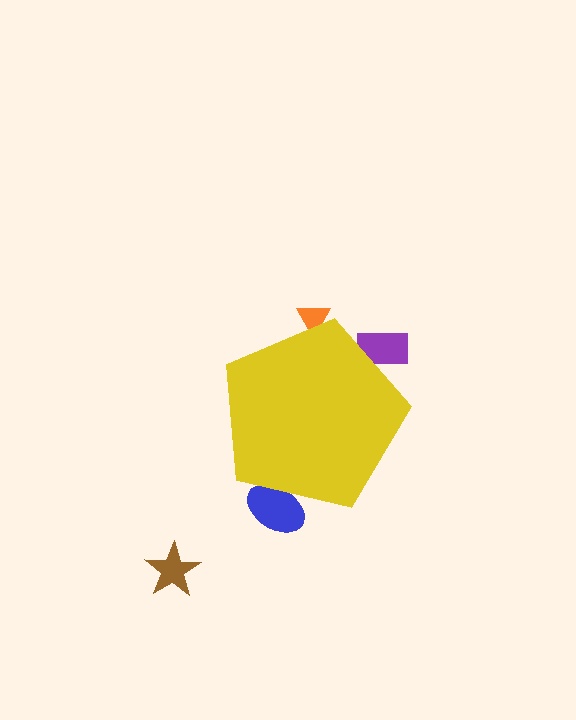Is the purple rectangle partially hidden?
Yes, the purple rectangle is partially hidden behind the yellow pentagon.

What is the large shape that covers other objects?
A yellow pentagon.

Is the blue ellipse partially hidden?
Yes, the blue ellipse is partially hidden behind the yellow pentagon.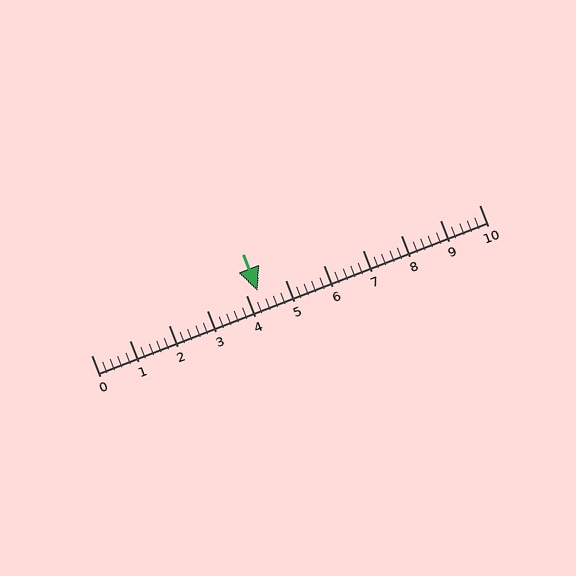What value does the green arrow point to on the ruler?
The green arrow points to approximately 4.3.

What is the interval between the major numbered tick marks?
The major tick marks are spaced 1 units apart.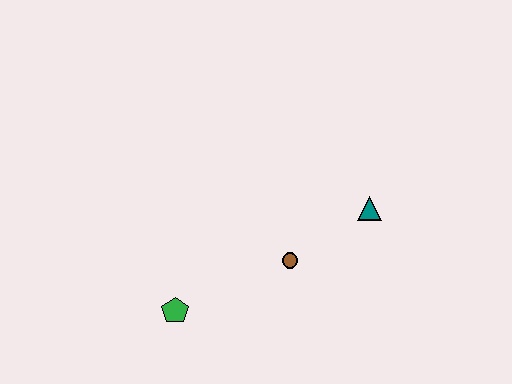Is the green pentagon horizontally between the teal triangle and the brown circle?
No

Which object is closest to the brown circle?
The teal triangle is closest to the brown circle.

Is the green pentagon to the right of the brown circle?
No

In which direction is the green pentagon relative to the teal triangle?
The green pentagon is to the left of the teal triangle.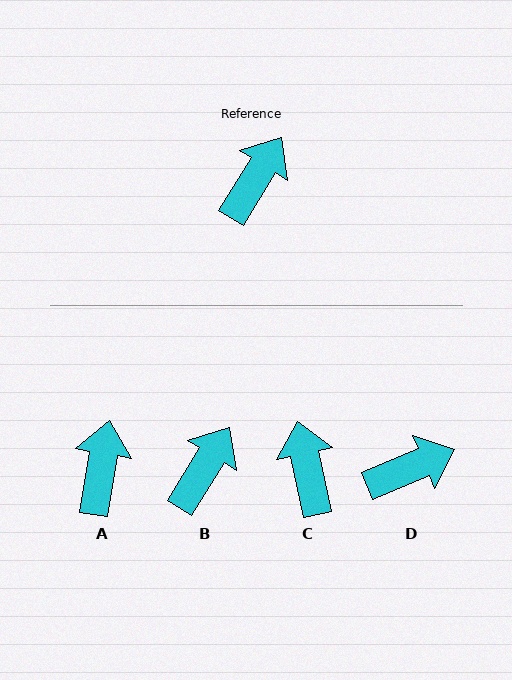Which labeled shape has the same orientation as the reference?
B.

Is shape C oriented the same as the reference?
No, it is off by about 44 degrees.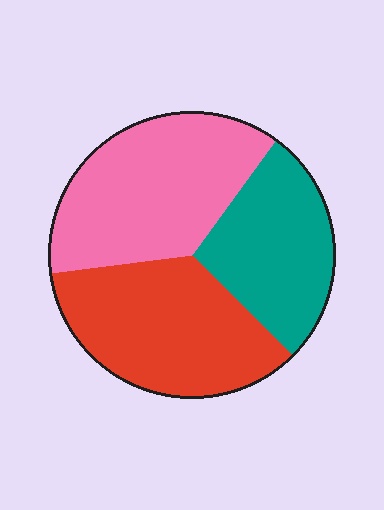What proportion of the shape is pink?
Pink covers 37% of the shape.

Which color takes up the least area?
Teal, at roughly 25%.